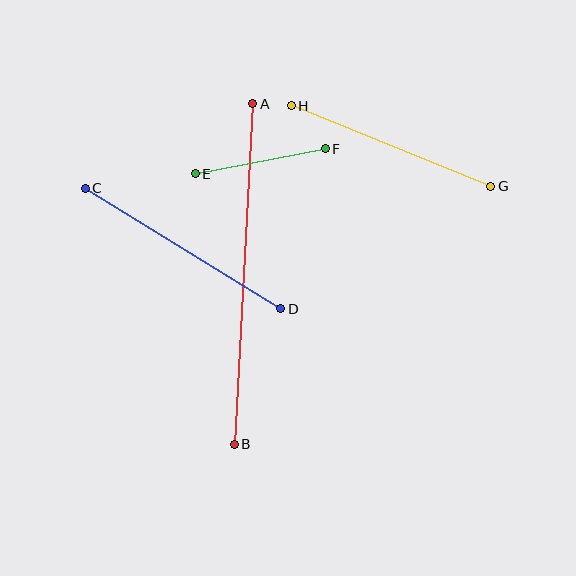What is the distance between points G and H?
The distance is approximately 215 pixels.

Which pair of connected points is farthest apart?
Points A and B are farthest apart.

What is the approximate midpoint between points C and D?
The midpoint is at approximately (183, 249) pixels.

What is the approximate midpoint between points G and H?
The midpoint is at approximately (391, 146) pixels.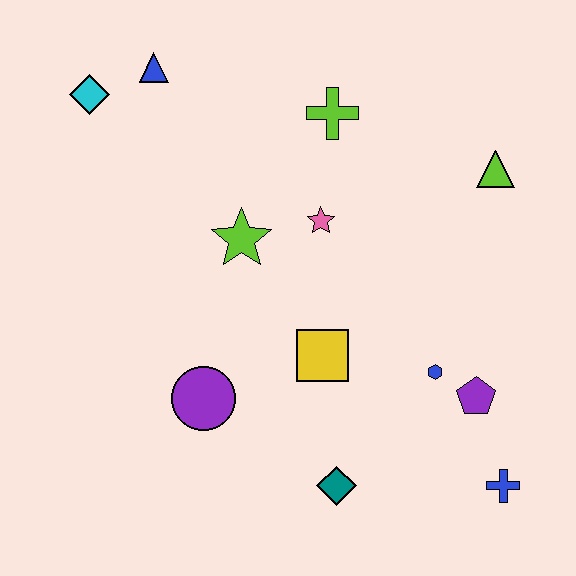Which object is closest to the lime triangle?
The lime cross is closest to the lime triangle.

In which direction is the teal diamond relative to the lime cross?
The teal diamond is below the lime cross.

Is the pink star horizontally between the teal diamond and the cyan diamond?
Yes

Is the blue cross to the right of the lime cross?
Yes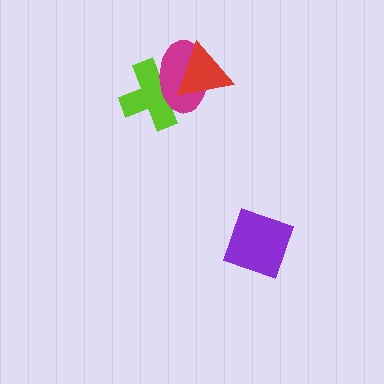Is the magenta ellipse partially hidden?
Yes, it is partially covered by another shape.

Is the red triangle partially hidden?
No, no other shape covers it.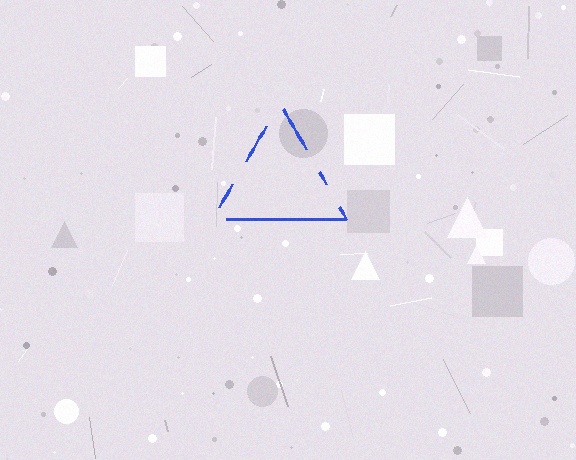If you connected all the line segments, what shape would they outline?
They would outline a triangle.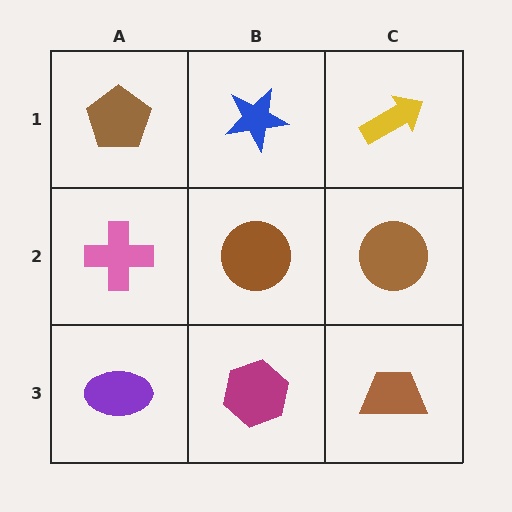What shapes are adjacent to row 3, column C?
A brown circle (row 2, column C), a magenta hexagon (row 3, column B).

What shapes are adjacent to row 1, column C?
A brown circle (row 2, column C), a blue star (row 1, column B).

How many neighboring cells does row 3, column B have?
3.